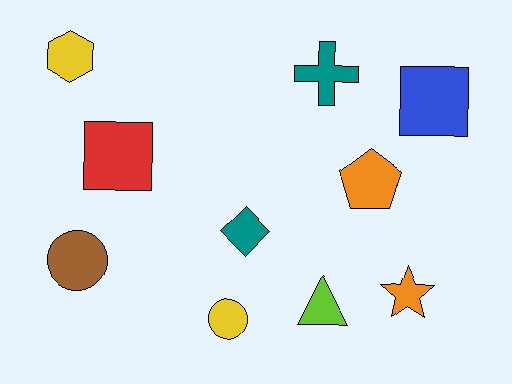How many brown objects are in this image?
There is 1 brown object.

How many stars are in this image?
There is 1 star.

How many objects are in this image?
There are 10 objects.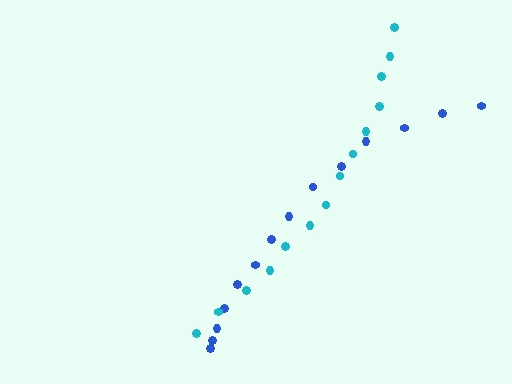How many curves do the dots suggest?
There are 2 distinct paths.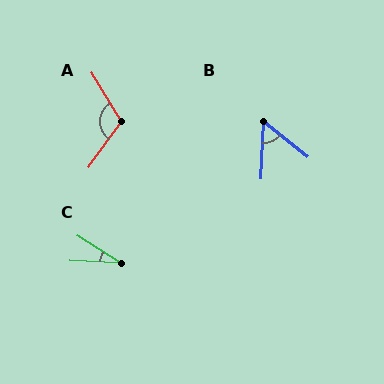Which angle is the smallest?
C, at approximately 29 degrees.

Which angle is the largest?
A, at approximately 113 degrees.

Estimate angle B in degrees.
Approximately 54 degrees.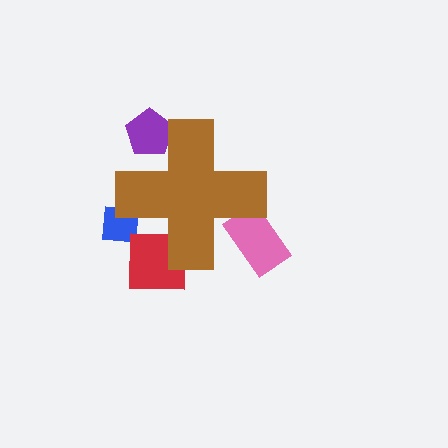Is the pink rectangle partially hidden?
Yes, the pink rectangle is partially hidden behind the brown cross.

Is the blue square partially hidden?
Yes, the blue square is partially hidden behind the brown cross.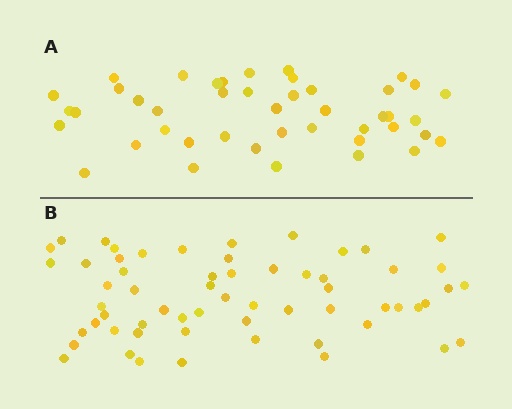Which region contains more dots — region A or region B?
Region B (the bottom region) has more dots.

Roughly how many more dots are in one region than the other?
Region B has approximately 15 more dots than region A.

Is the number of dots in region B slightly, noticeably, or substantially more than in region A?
Region B has noticeably more, but not dramatically so. The ratio is roughly 1.4 to 1.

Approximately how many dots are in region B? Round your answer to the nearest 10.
About 60 dots.